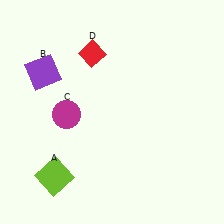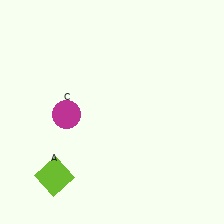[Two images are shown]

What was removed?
The purple square (B), the red diamond (D) were removed in Image 2.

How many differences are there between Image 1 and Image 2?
There are 2 differences between the two images.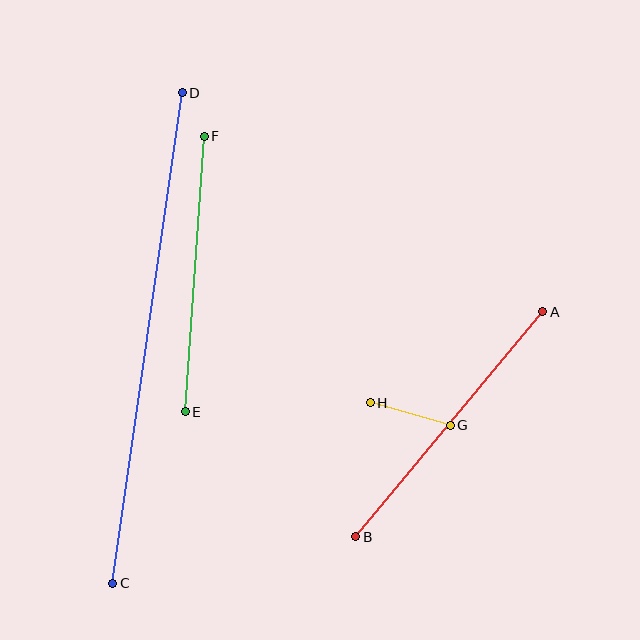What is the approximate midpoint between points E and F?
The midpoint is at approximately (195, 274) pixels.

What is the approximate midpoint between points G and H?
The midpoint is at approximately (410, 414) pixels.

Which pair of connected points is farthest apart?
Points C and D are farthest apart.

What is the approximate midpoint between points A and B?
The midpoint is at approximately (449, 424) pixels.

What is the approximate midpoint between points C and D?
The midpoint is at approximately (147, 338) pixels.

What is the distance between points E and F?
The distance is approximately 276 pixels.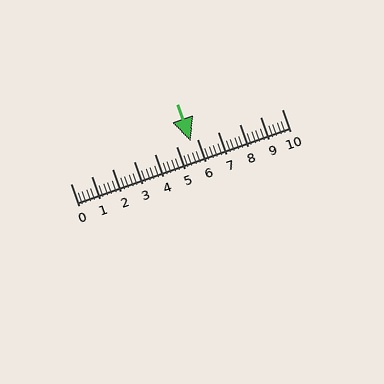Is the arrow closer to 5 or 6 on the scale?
The arrow is closer to 6.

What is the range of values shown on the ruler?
The ruler shows values from 0 to 10.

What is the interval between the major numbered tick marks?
The major tick marks are spaced 1 units apart.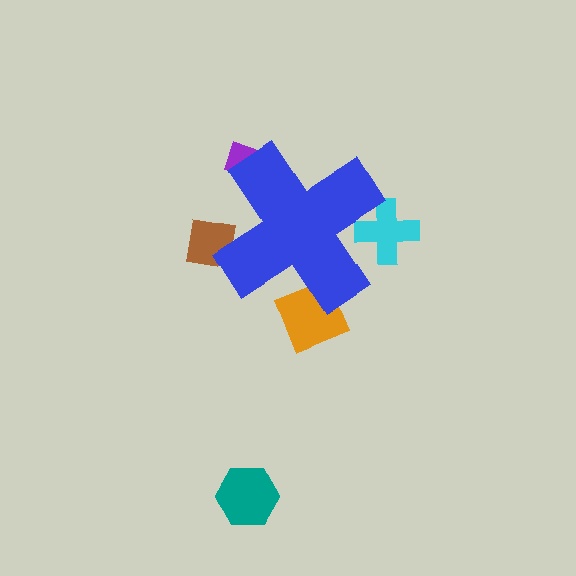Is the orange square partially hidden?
Yes, the orange square is partially hidden behind the blue cross.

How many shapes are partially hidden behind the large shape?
4 shapes are partially hidden.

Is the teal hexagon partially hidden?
No, the teal hexagon is fully visible.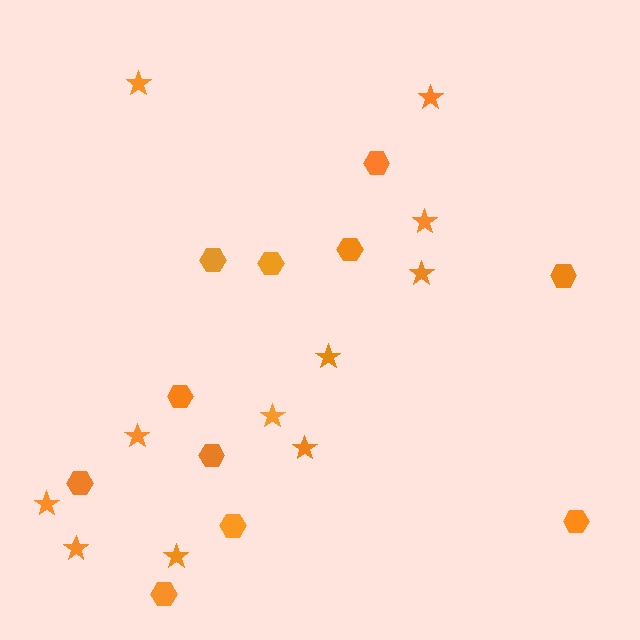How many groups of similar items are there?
There are 2 groups: one group of hexagons (11) and one group of stars (11).